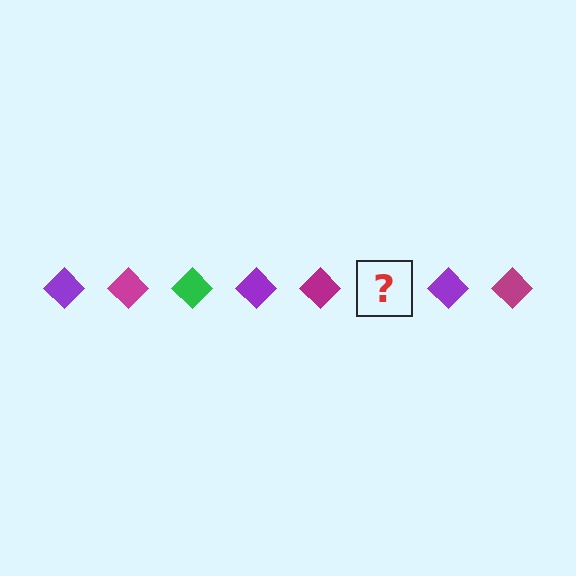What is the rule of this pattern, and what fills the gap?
The rule is that the pattern cycles through purple, magenta, green diamonds. The gap should be filled with a green diamond.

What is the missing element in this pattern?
The missing element is a green diamond.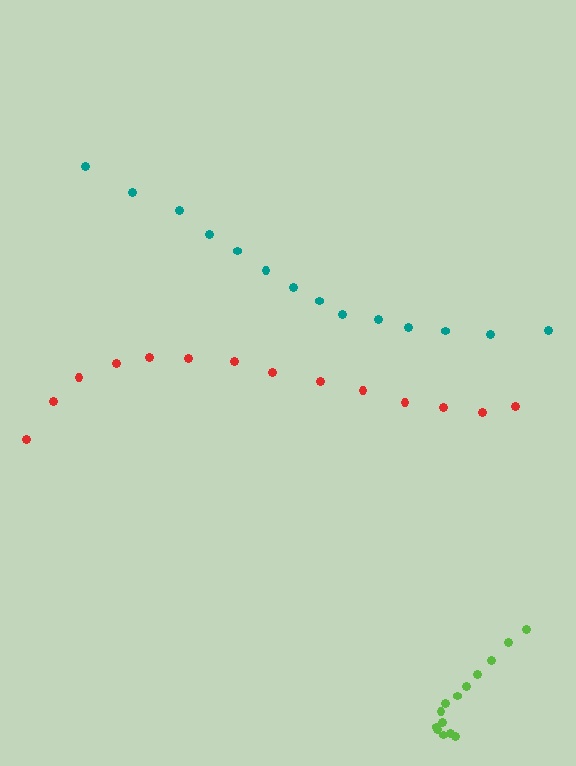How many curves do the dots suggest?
There are 3 distinct paths.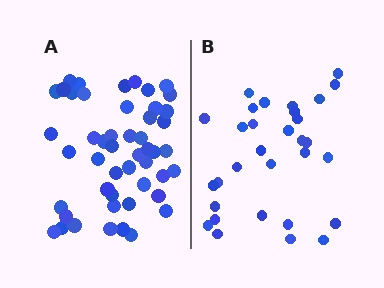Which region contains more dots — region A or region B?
Region A (the left region) has more dots.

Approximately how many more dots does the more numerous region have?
Region A has approximately 20 more dots than region B.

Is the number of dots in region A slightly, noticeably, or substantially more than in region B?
Region A has substantially more. The ratio is roughly 1.6 to 1.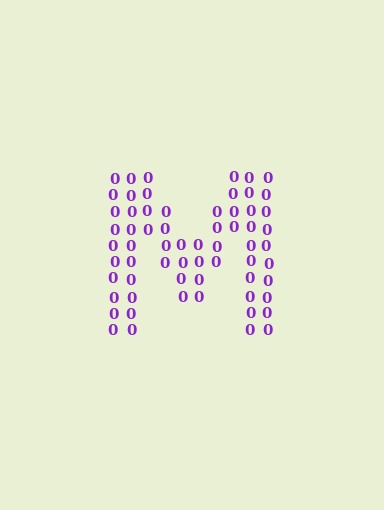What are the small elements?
The small elements are digit 0's.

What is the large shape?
The large shape is the letter M.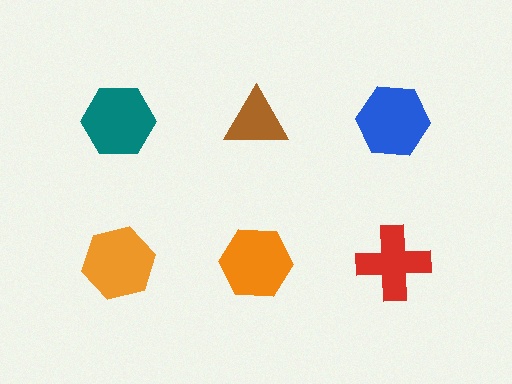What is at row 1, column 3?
A blue hexagon.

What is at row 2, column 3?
A red cross.